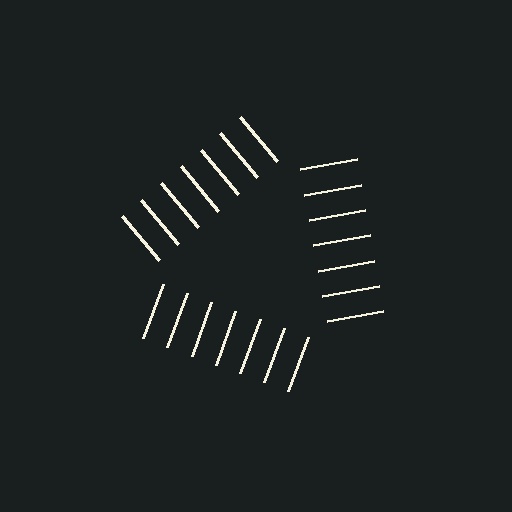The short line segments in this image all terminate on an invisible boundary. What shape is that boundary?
An illusory triangle — the line segments terminate on its edges but no continuous stroke is drawn.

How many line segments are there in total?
21 — 7 along each of the 3 edges.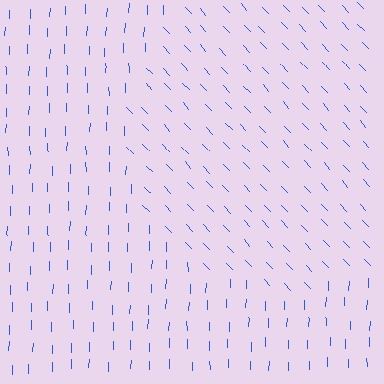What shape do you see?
I see a circle.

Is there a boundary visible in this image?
Yes, there is a texture boundary formed by a change in line orientation.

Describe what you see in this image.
The image is filled with small blue line segments. A circle region in the image has lines oriented differently from the surrounding lines, creating a visible texture boundary.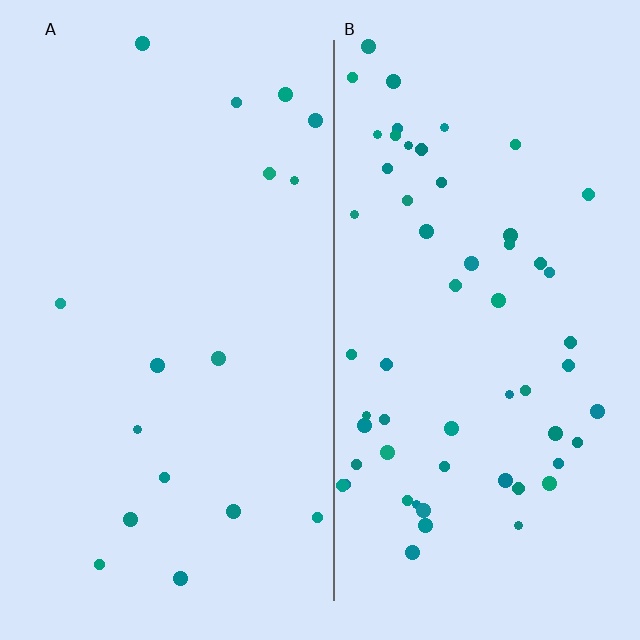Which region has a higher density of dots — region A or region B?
B (the right).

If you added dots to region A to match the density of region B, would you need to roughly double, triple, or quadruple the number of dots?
Approximately quadruple.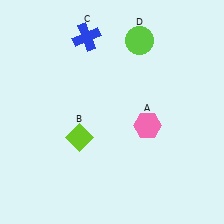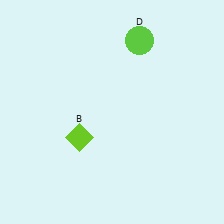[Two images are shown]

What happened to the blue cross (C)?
The blue cross (C) was removed in Image 2. It was in the top-left area of Image 1.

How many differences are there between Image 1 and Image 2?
There are 2 differences between the two images.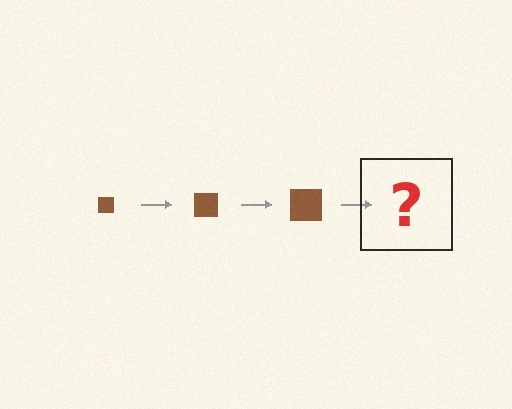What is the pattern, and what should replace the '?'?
The pattern is that the square gets progressively larger each step. The '?' should be a brown square, larger than the previous one.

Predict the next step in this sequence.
The next step is a brown square, larger than the previous one.